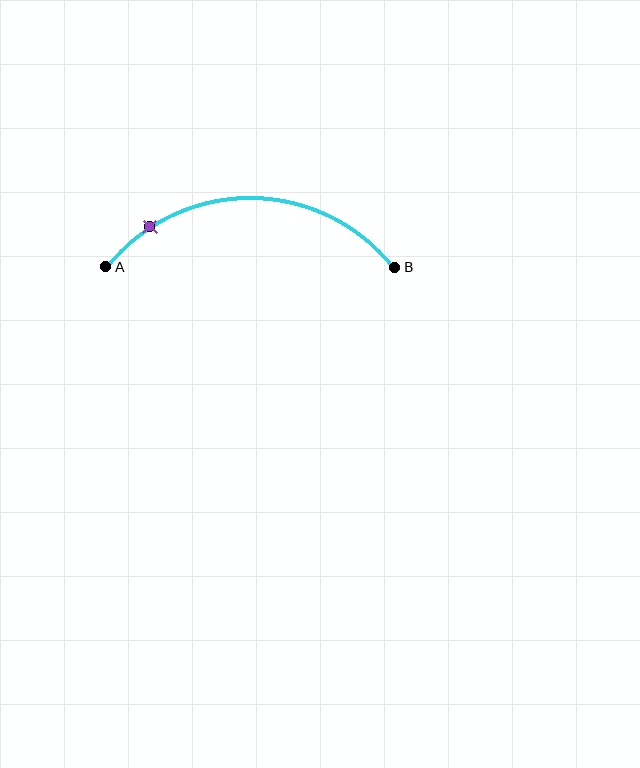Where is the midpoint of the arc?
The arc midpoint is the point on the curve farthest from the straight line joining A and B. It sits above that line.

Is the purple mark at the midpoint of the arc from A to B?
No. The purple mark lies on the arc but is closer to endpoint A. The arc midpoint would be at the point on the curve equidistant along the arc from both A and B.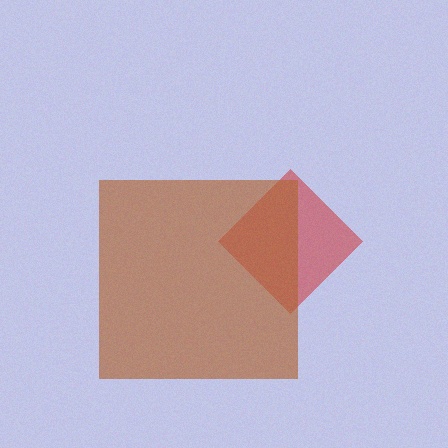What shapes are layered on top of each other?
The layered shapes are: a red diamond, a brown square.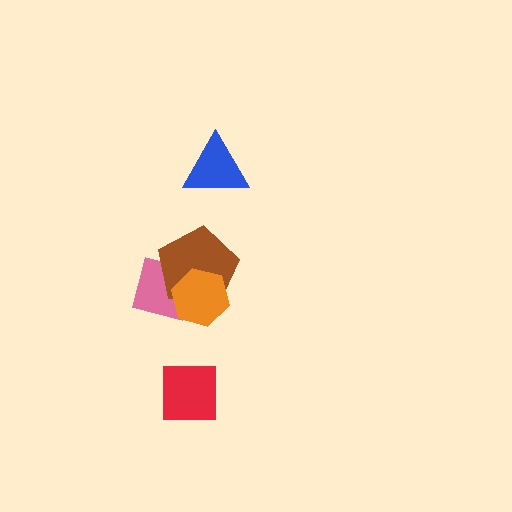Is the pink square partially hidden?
Yes, it is partially covered by another shape.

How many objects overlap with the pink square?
2 objects overlap with the pink square.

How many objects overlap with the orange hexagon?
2 objects overlap with the orange hexagon.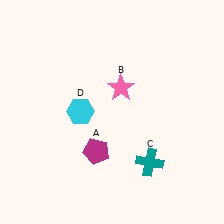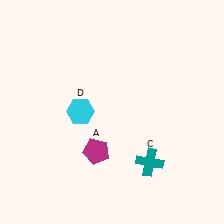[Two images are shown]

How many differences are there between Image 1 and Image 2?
There is 1 difference between the two images.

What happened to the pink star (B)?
The pink star (B) was removed in Image 2. It was in the top-right area of Image 1.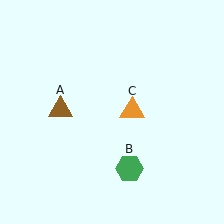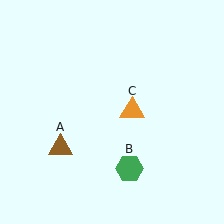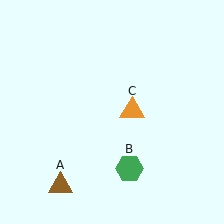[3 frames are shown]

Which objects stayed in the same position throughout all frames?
Green hexagon (object B) and orange triangle (object C) remained stationary.